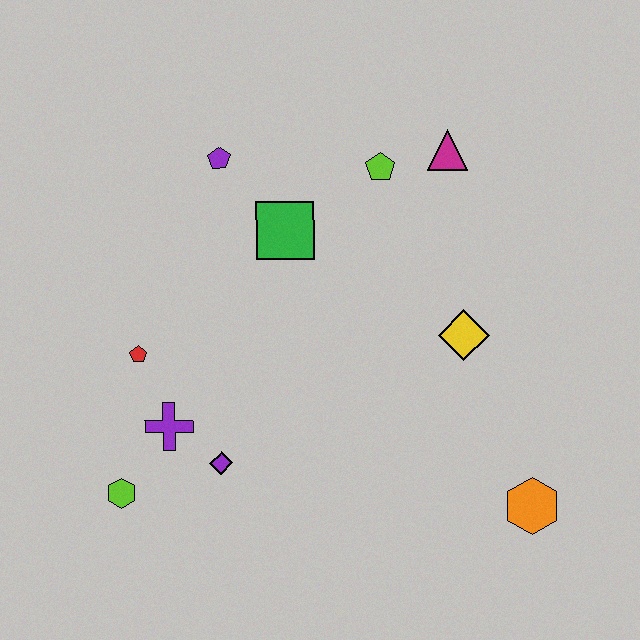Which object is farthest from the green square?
The orange hexagon is farthest from the green square.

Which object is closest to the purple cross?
The purple diamond is closest to the purple cross.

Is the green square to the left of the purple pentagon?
No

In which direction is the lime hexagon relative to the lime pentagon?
The lime hexagon is below the lime pentagon.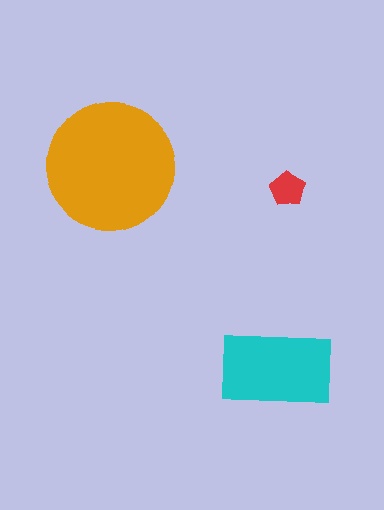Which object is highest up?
The orange circle is topmost.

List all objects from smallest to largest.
The red pentagon, the cyan rectangle, the orange circle.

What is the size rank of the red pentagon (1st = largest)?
3rd.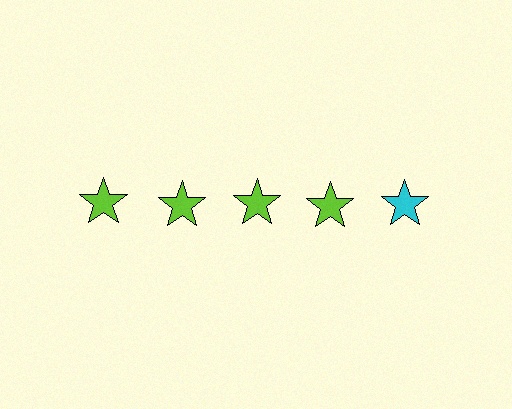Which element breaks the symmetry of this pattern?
The cyan star in the top row, rightmost column breaks the symmetry. All other shapes are lime stars.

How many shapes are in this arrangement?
There are 5 shapes arranged in a grid pattern.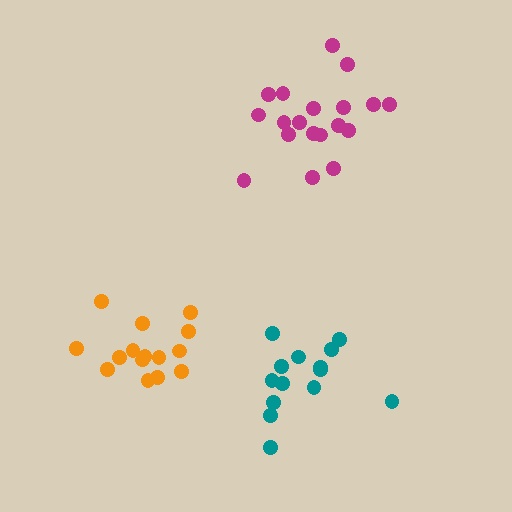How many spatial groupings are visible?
There are 3 spatial groupings.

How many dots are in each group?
Group 1: 14 dots, Group 2: 15 dots, Group 3: 19 dots (48 total).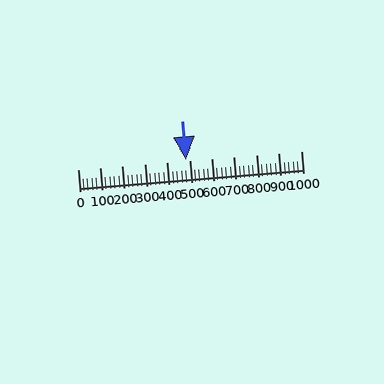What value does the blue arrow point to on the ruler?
The blue arrow points to approximately 484.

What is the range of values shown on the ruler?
The ruler shows values from 0 to 1000.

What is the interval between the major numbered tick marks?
The major tick marks are spaced 100 units apart.